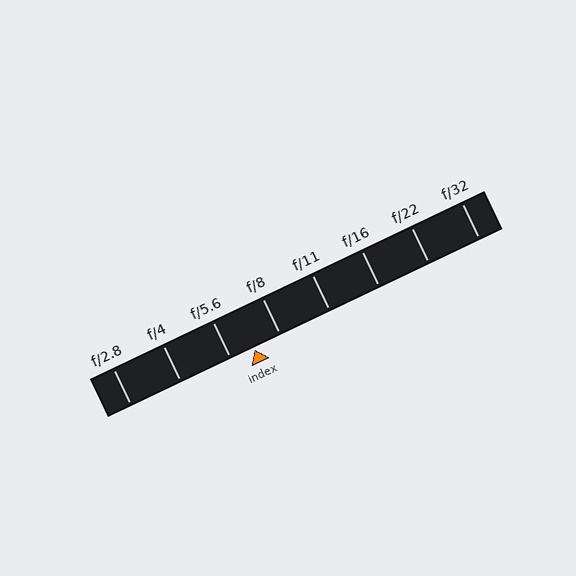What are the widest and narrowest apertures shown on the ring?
The widest aperture shown is f/2.8 and the narrowest is f/32.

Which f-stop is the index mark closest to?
The index mark is closest to f/5.6.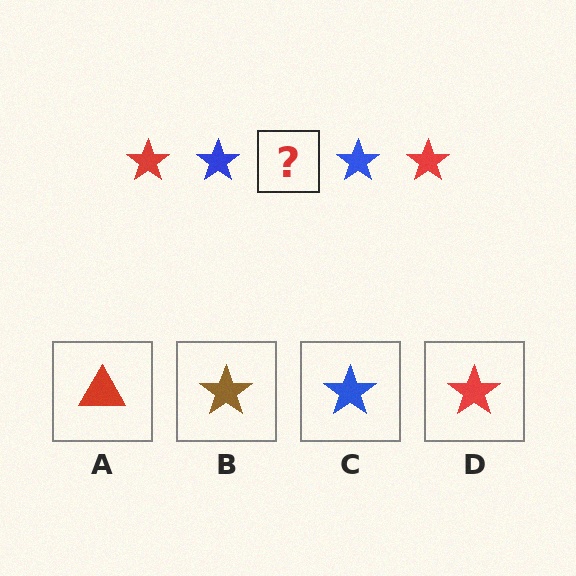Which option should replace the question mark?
Option D.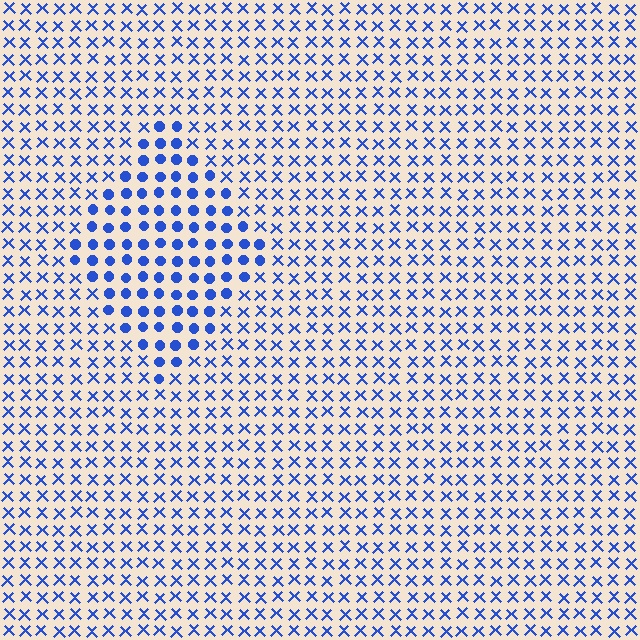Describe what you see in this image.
The image is filled with small blue elements arranged in a uniform grid. A diamond-shaped region contains circles, while the surrounding area contains X marks. The boundary is defined purely by the change in element shape.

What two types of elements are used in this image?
The image uses circles inside the diamond region and X marks outside it.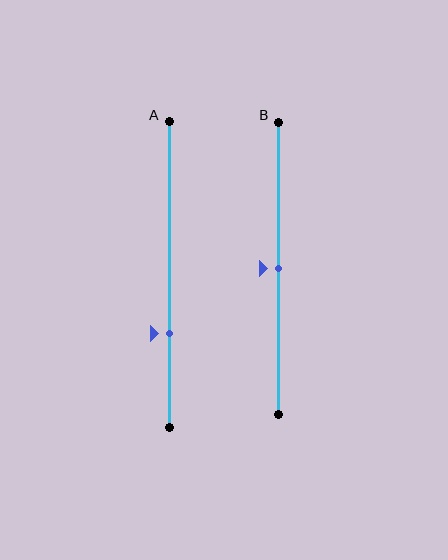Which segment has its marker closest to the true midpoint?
Segment B has its marker closest to the true midpoint.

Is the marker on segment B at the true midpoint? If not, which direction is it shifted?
Yes, the marker on segment B is at the true midpoint.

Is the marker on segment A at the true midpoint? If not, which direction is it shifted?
No, the marker on segment A is shifted downward by about 19% of the segment length.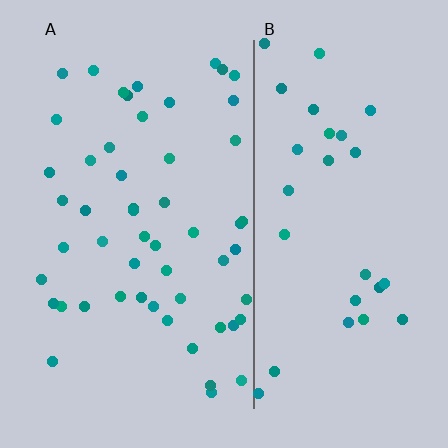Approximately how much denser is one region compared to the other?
Approximately 1.8× — region A over region B.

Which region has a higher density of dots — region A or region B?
A (the left).